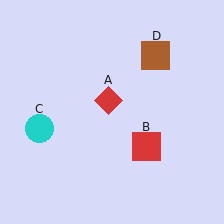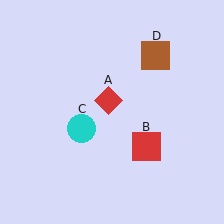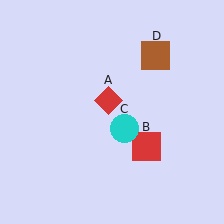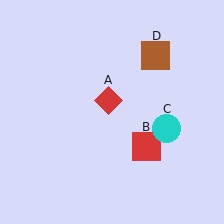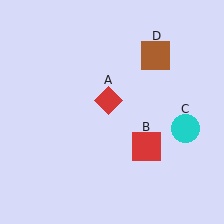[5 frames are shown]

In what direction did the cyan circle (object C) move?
The cyan circle (object C) moved right.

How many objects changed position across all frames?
1 object changed position: cyan circle (object C).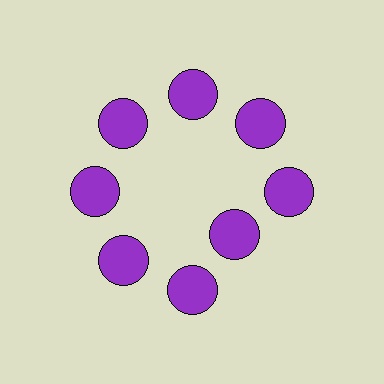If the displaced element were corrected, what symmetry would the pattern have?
It would have 8-fold rotational symmetry — the pattern would map onto itself every 45 degrees.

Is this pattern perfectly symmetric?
No. The 8 purple circles are arranged in a ring, but one element near the 4 o'clock position is pulled inward toward the center, breaking the 8-fold rotational symmetry.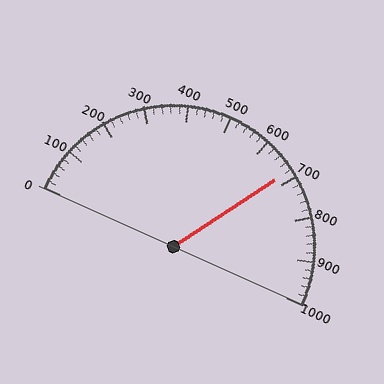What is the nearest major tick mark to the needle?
The nearest major tick mark is 700.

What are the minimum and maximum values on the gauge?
The gauge ranges from 0 to 1000.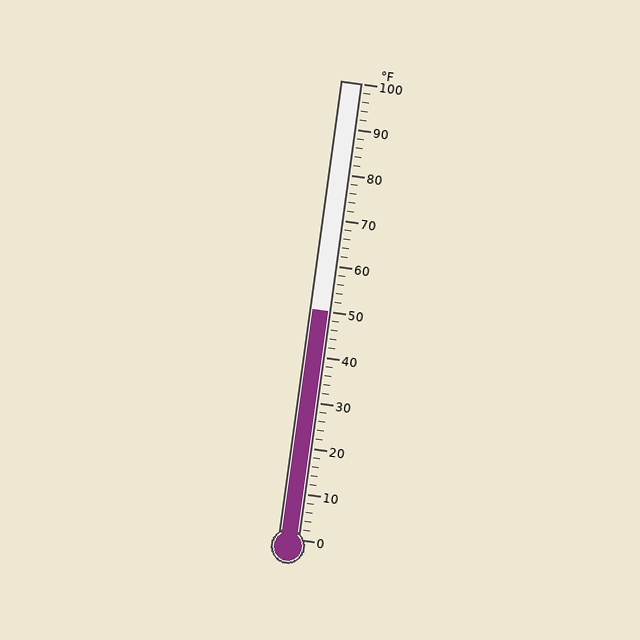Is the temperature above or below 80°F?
The temperature is below 80°F.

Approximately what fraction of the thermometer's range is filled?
The thermometer is filled to approximately 50% of its range.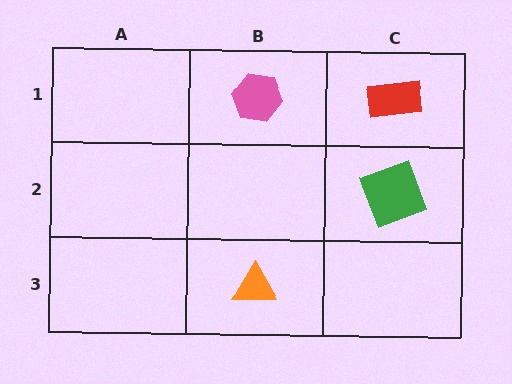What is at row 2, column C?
A green square.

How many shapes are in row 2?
1 shape.